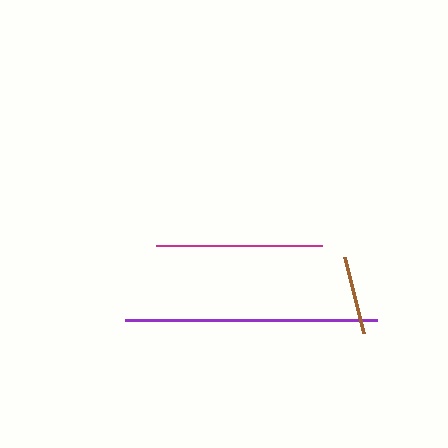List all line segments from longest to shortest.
From longest to shortest: purple, magenta, brown.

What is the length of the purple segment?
The purple segment is approximately 252 pixels long.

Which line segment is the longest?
The purple line is the longest at approximately 252 pixels.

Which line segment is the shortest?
The brown line is the shortest at approximately 78 pixels.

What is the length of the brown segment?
The brown segment is approximately 78 pixels long.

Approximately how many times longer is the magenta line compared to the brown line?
The magenta line is approximately 2.1 times the length of the brown line.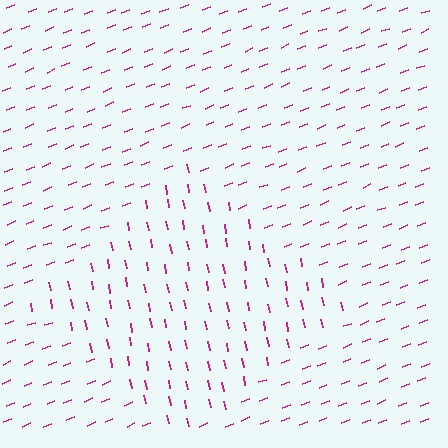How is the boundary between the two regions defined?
The boundary is defined purely by a change in line orientation (approximately 79 degrees difference). All lines are the same color and thickness.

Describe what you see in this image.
The image is filled with small magenta line segments. A diamond region in the image has lines oriented differently from the surrounding lines, creating a visible texture boundary.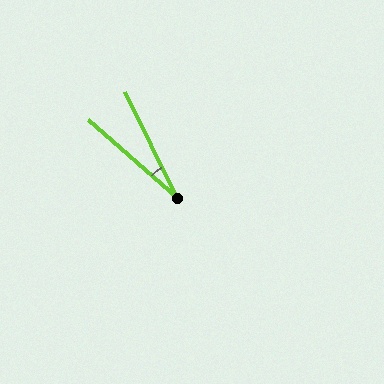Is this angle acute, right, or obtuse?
It is acute.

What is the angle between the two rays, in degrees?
Approximately 22 degrees.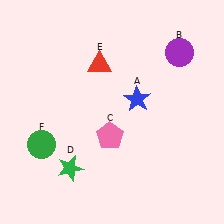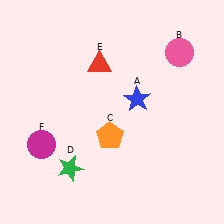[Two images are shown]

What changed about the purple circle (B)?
In Image 1, B is purple. In Image 2, it changed to pink.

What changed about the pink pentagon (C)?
In Image 1, C is pink. In Image 2, it changed to orange.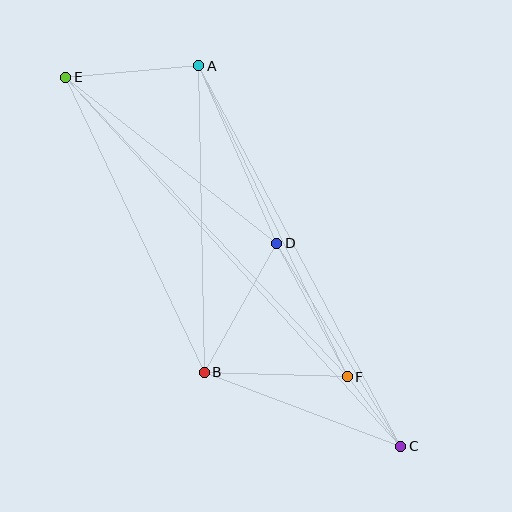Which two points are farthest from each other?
Points C and E are farthest from each other.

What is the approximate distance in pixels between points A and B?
The distance between A and B is approximately 307 pixels.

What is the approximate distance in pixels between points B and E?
The distance between B and E is approximately 326 pixels.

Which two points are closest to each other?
Points C and F are closest to each other.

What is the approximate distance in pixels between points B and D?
The distance between B and D is approximately 148 pixels.